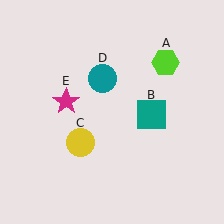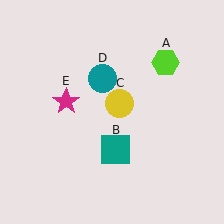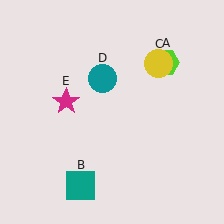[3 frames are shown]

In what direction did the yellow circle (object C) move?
The yellow circle (object C) moved up and to the right.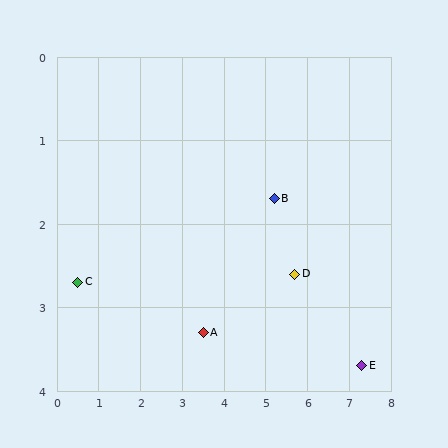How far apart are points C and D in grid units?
Points C and D are about 5.2 grid units apart.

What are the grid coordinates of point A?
Point A is at approximately (3.5, 3.3).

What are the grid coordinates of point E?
Point E is at approximately (7.3, 3.7).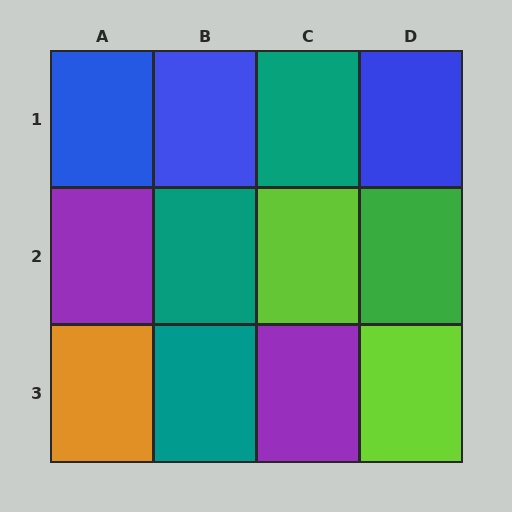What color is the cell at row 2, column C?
Lime.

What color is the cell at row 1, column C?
Teal.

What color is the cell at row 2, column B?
Teal.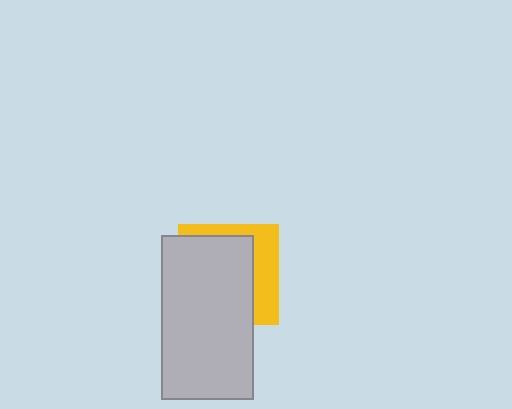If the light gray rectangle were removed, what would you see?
You would see the complete yellow square.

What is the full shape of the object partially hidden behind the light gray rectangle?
The partially hidden object is a yellow square.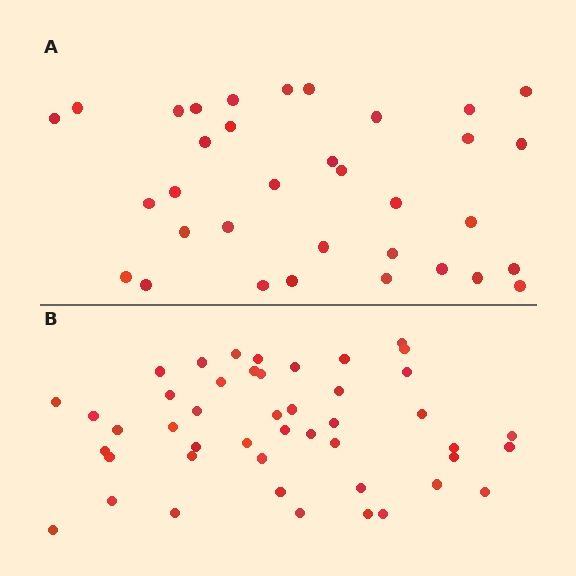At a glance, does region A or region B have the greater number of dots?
Region B (the bottom region) has more dots.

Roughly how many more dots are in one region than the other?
Region B has roughly 12 or so more dots than region A.